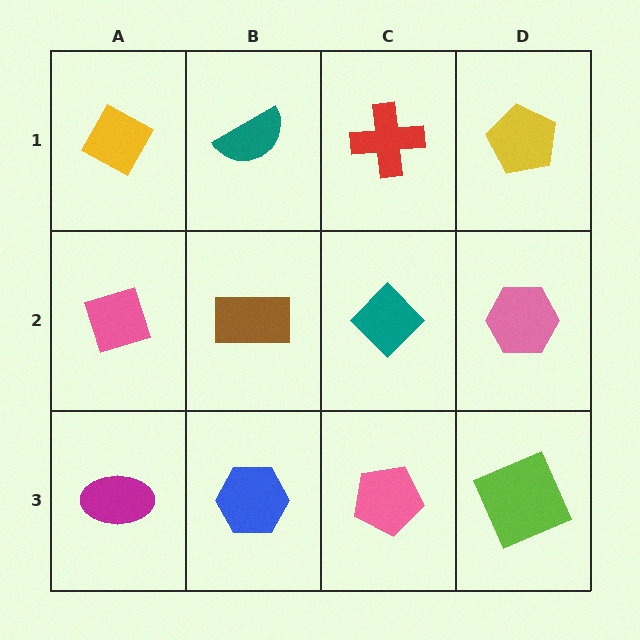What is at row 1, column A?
A yellow diamond.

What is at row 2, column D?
A pink hexagon.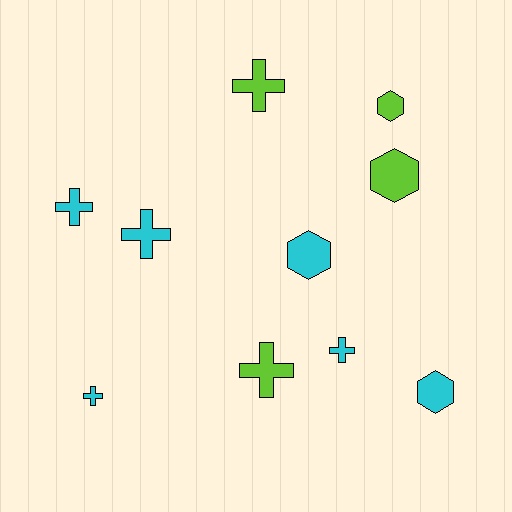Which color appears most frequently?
Cyan, with 6 objects.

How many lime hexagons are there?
There are 2 lime hexagons.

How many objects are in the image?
There are 10 objects.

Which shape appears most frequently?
Cross, with 6 objects.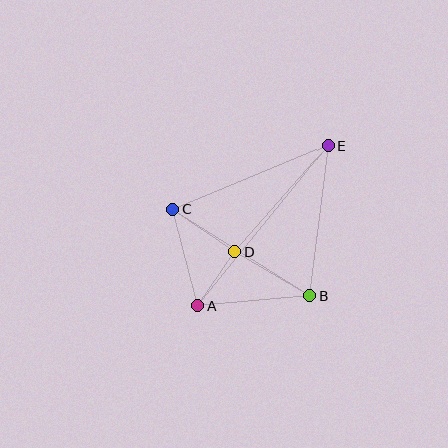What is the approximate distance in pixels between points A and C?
The distance between A and C is approximately 99 pixels.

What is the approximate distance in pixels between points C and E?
The distance between C and E is approximately 169 pixels.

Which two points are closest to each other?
Points A and D are closest to each other.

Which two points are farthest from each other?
Points A and E are farthest from each other.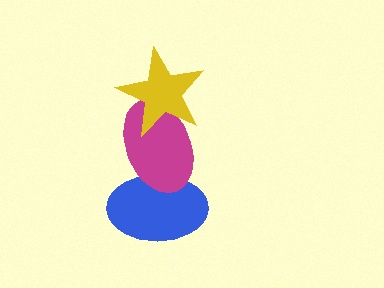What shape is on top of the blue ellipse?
The magenta ellipse is on top of the blue ellipse.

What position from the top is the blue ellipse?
The blue ellipse is 3rd from the top.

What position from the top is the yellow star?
The yellow star is 1st from the top.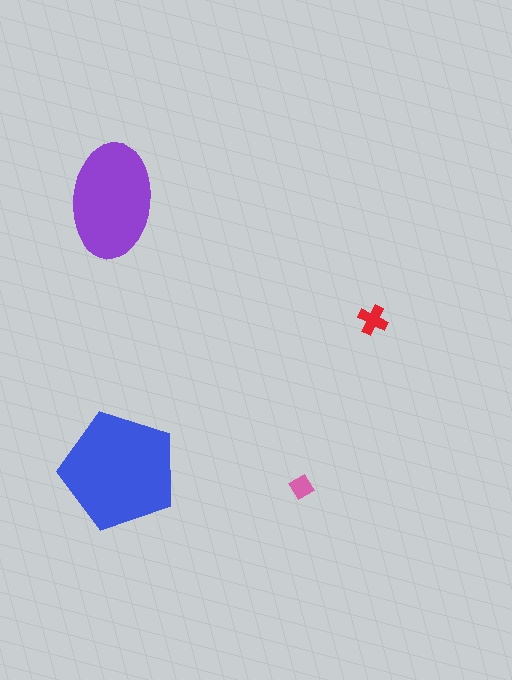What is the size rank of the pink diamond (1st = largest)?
4th.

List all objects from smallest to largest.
The pink diamond, the red cross, the purple ellipse, the blue pentagon.